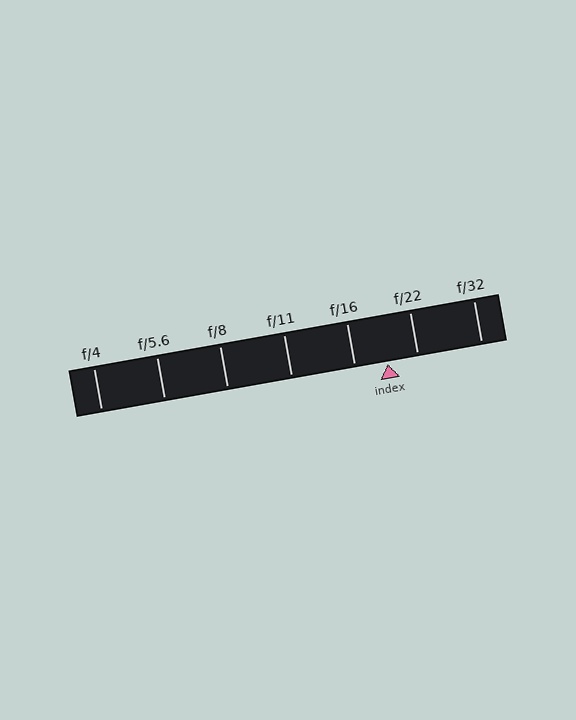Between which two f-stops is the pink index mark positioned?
The index mark is between f/16 and f/22.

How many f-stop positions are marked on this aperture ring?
There are 7 f-stop positions marked.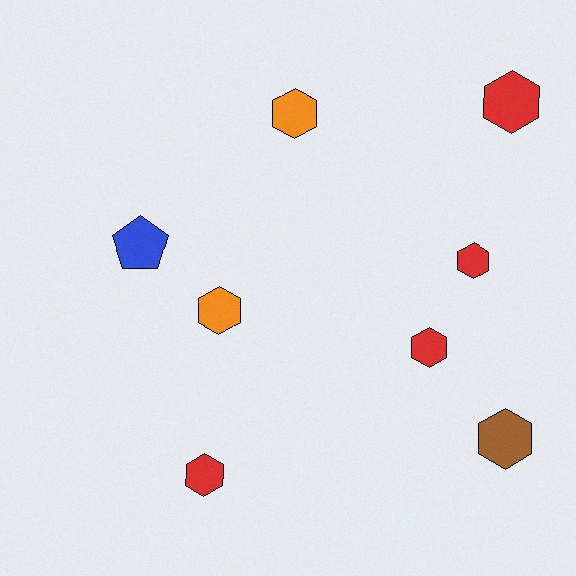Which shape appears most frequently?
Hexagon, with 7 objects.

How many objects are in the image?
There are 8 objects.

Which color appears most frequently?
Red, with 4 objects.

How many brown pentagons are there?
There are no brown pentagons.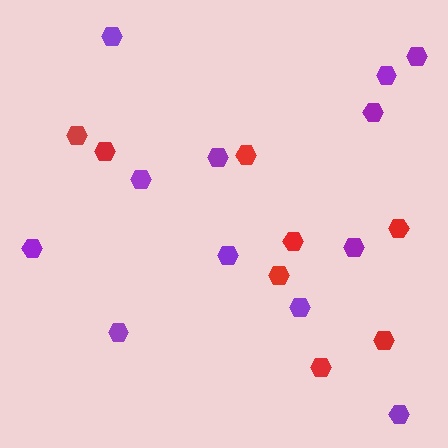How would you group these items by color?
There are 2 groups: one group of red hexagons (8) and one group of purple hexagons (12).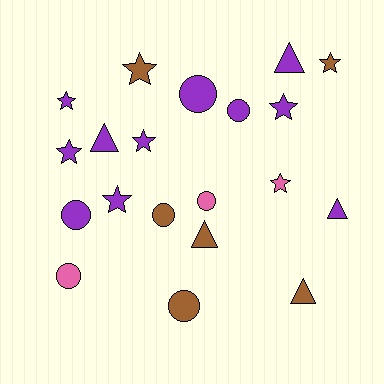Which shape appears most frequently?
Star, with 8 objects.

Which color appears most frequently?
Purple, with 11 objects.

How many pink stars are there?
There is 1 pink star.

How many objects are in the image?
There are 20 objects.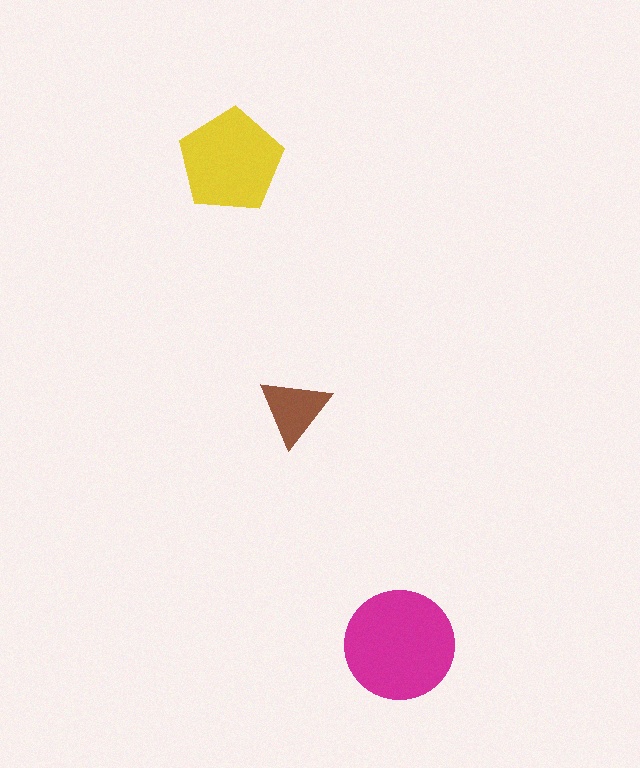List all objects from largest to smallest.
The magenta circle, the yellow pentagon, the brown triangle.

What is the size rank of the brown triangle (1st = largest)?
3rd.